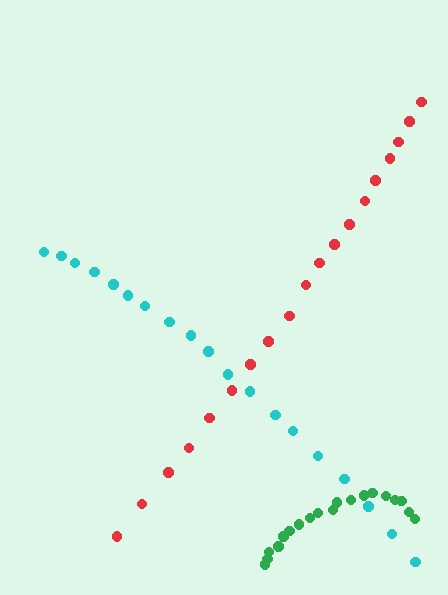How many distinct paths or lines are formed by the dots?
There are 3 distinct paths.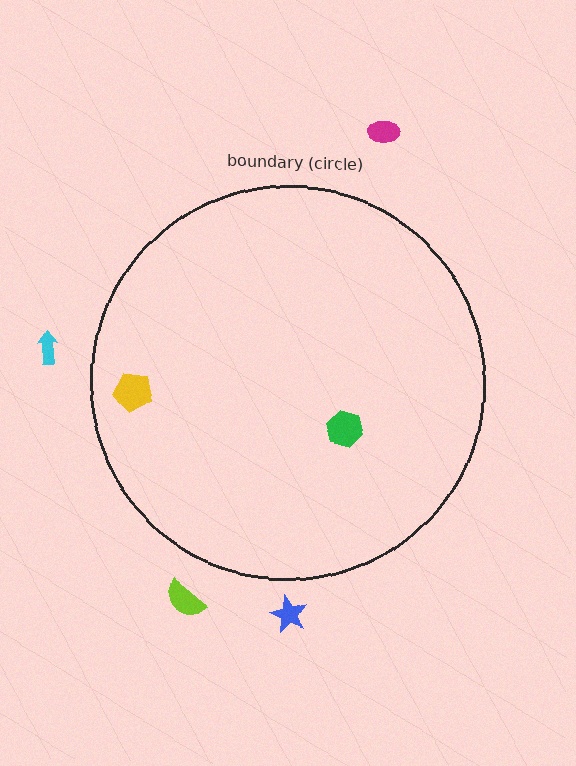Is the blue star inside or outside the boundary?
Outside.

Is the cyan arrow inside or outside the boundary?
Outside.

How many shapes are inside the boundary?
2 inside, 4 outside.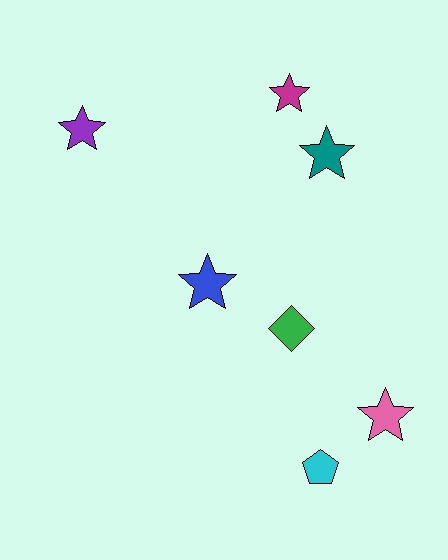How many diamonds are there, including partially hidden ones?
There is 1 diamond.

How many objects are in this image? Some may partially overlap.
There are 7 objects.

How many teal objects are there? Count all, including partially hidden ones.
There is 1 teal object.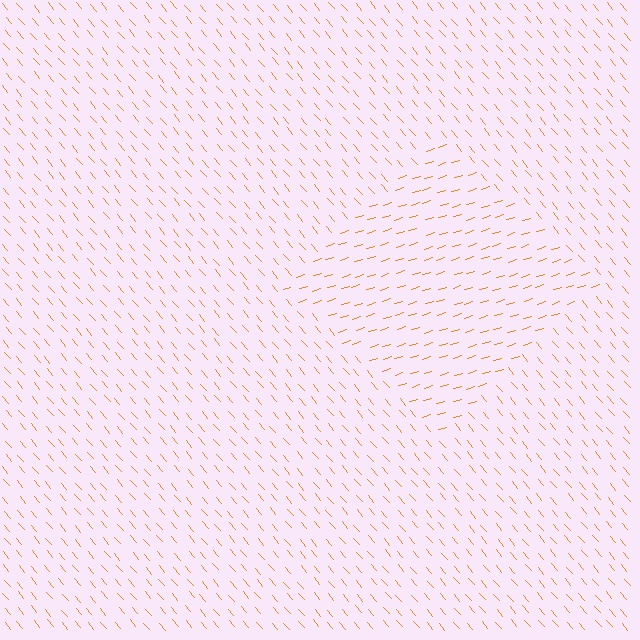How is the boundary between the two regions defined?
The boundary is defined purely by a change in line orientation (approximately 66 degrees difference). All lines are the same color and thickness.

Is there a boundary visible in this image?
Yes, there is a texture boundary formed by a change in line orientation.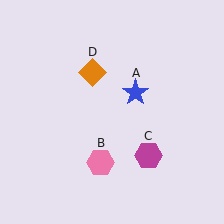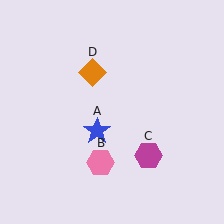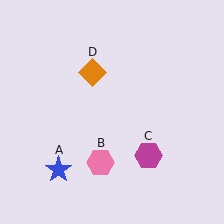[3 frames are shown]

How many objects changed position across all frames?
1 object changed position: blue star (object A).